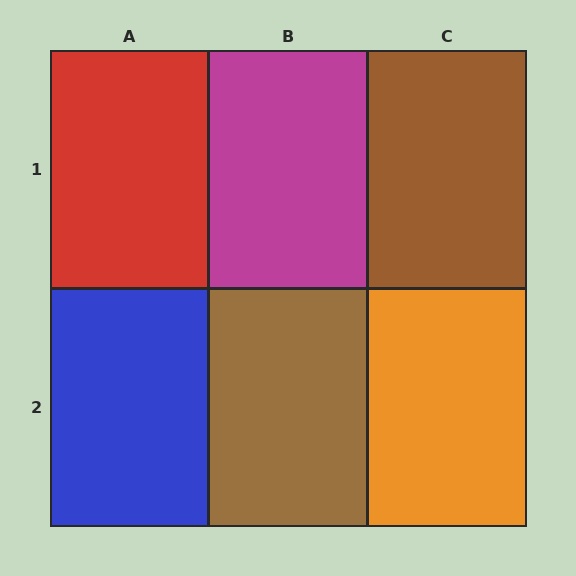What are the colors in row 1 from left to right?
Red, magenta, brown.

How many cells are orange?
1 cell is orange.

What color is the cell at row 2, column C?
Orange.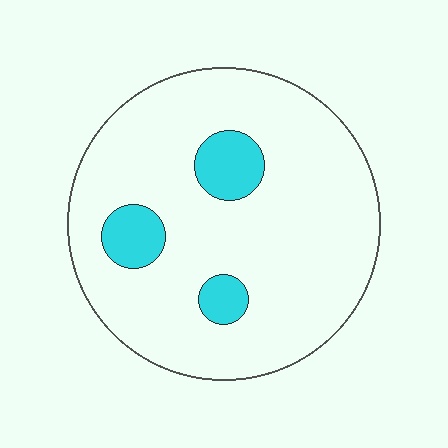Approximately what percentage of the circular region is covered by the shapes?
Approximately 10%.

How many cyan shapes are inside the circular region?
3.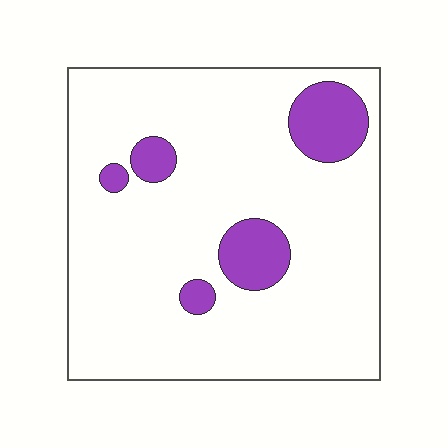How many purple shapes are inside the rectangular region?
5.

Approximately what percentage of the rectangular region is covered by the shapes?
Approximately 15%.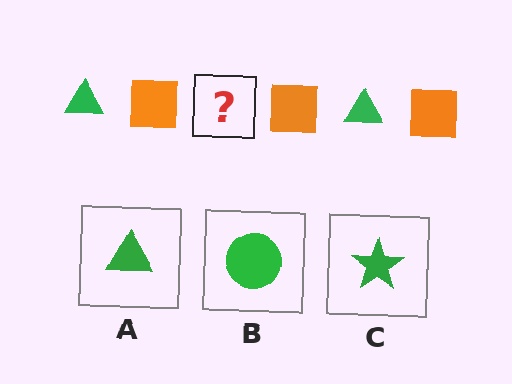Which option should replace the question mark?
Option A.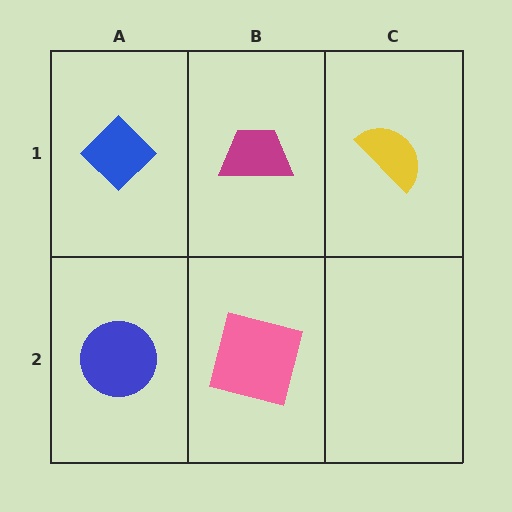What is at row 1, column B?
A magenta trapezoid.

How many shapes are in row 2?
2 shapes.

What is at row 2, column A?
A blue circle.